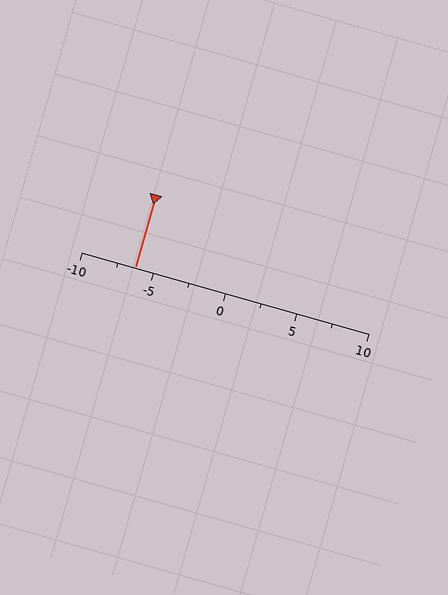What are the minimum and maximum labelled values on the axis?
The axis runs from -10 to 10.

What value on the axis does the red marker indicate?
The marker indicates approximately -6.2.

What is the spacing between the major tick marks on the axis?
The major ticks are spaced 5 apart.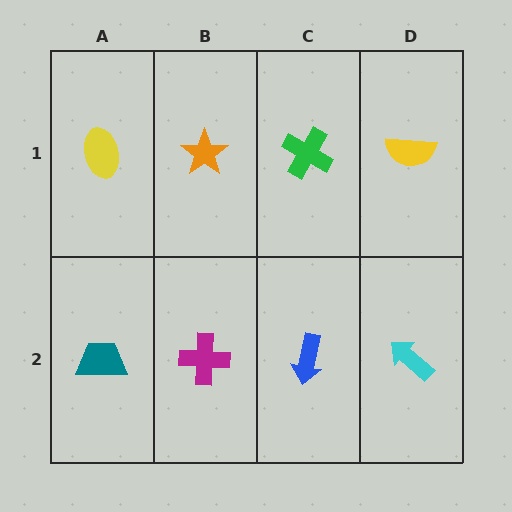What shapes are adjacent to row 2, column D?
A yellow semicircle (row 1, column D), a blue arrow (row 2, column C).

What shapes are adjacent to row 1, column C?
A blue arrow (row 2, column C), an orange star (row 1, column B), a yellow semicircle (row 1, column D).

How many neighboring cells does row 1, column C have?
3.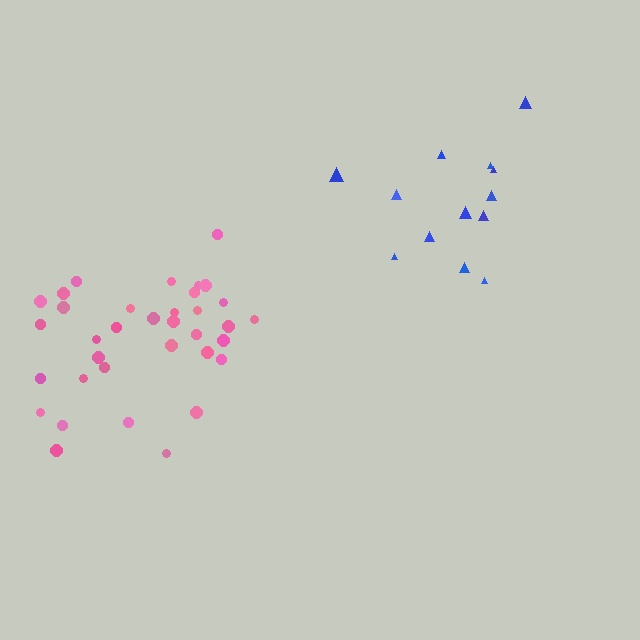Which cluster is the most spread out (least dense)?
Blue.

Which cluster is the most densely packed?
Pink.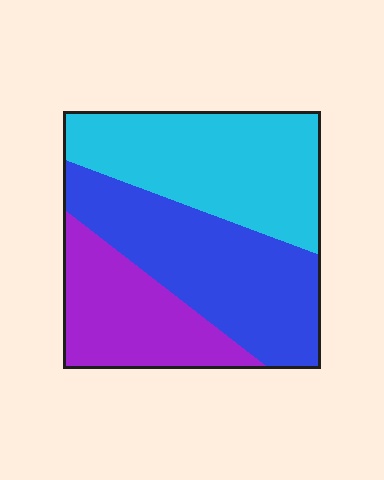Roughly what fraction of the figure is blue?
Blue covers roughly 40% of the figure.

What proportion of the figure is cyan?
Cyan covers 37% of the figure.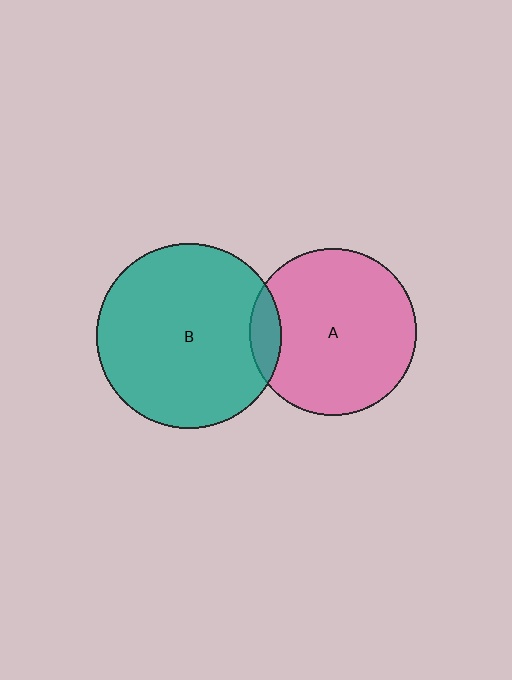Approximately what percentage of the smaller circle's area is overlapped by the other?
Approximately 10%.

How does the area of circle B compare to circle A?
Approximately 1.2 times.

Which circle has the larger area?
Circle B (teal).